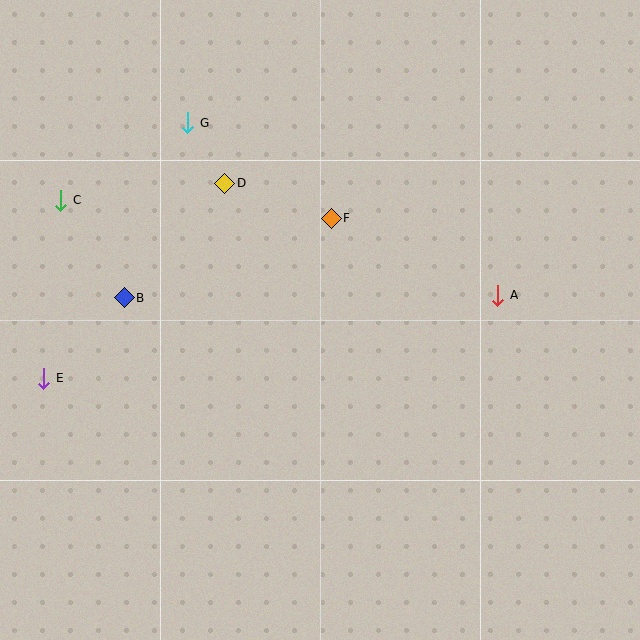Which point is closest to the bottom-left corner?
Point E is closest to the bottom-left corner.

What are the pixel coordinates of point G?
Point G is at (188, 123).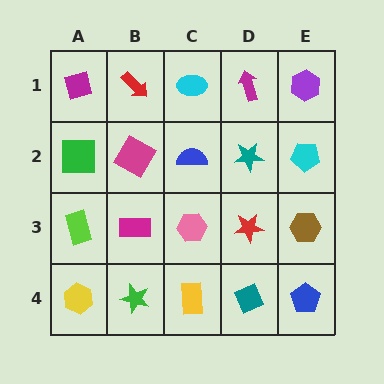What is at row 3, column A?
A lime rectangle.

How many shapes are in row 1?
5 shapes.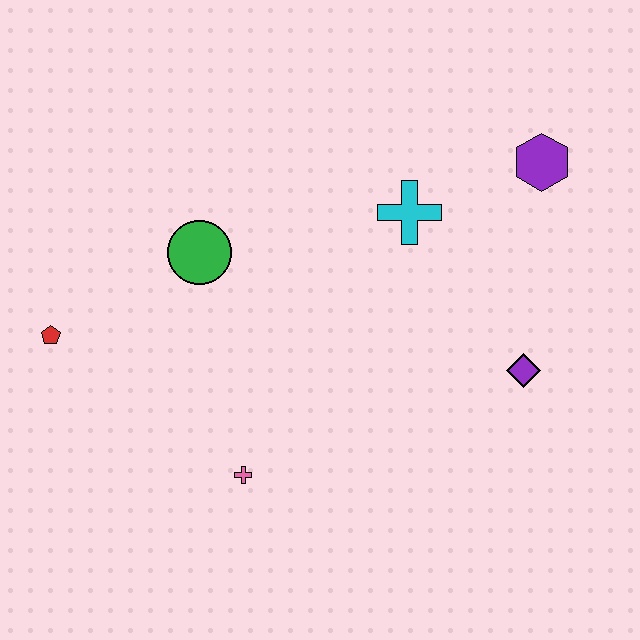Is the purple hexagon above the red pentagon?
Yes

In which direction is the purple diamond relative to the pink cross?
The purple diamond is to the right of the pink cross.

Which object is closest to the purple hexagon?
The cyan cross is closest to the purple hexagon.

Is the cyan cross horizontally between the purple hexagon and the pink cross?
Yes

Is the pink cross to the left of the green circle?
No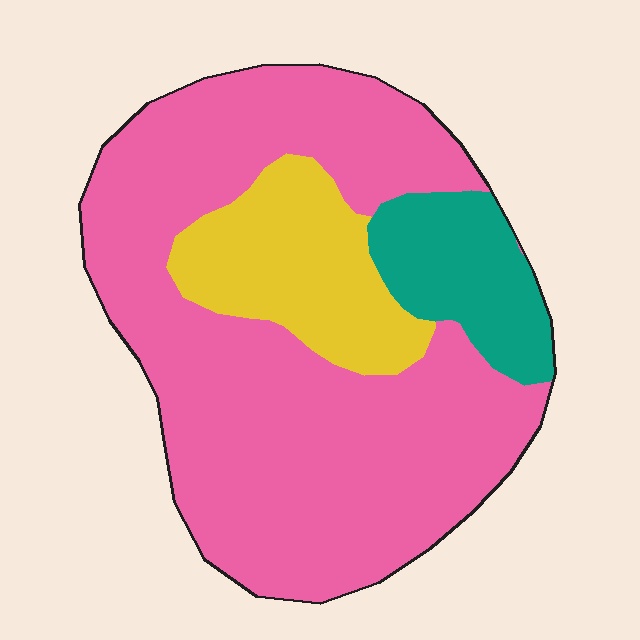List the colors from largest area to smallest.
From largest to smallest: pink, yellow, teal.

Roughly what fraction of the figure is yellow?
Yellow covers about 15% of the figure.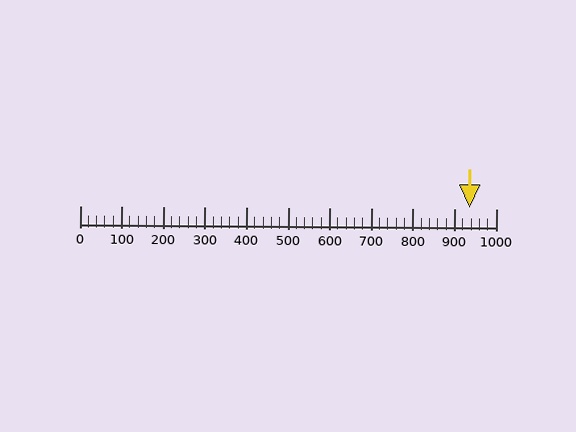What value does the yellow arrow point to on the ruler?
The yellow arrow points to approximately 935.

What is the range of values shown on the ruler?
The ruler shows values from 0 to 1000.